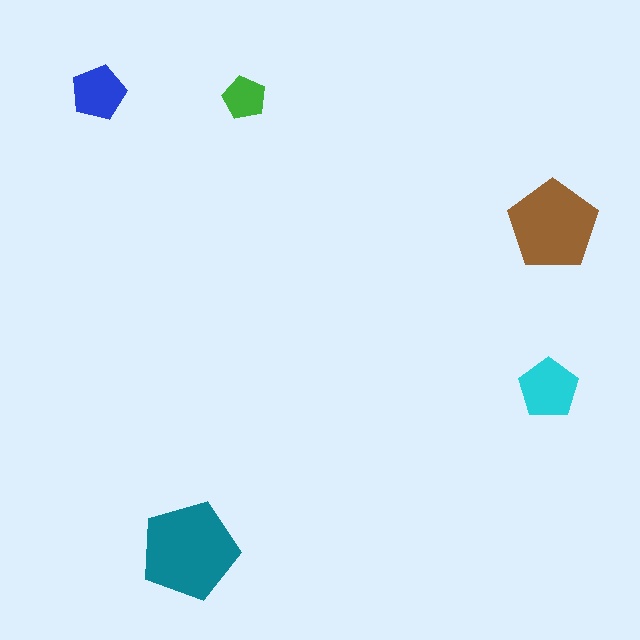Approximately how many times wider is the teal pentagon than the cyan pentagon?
About 1.5 times wider.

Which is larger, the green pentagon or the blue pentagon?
The blue one.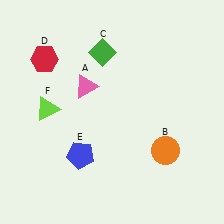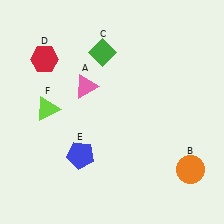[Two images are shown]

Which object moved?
The orange circle (B) moved right.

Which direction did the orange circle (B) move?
The orange circle (B) moved right.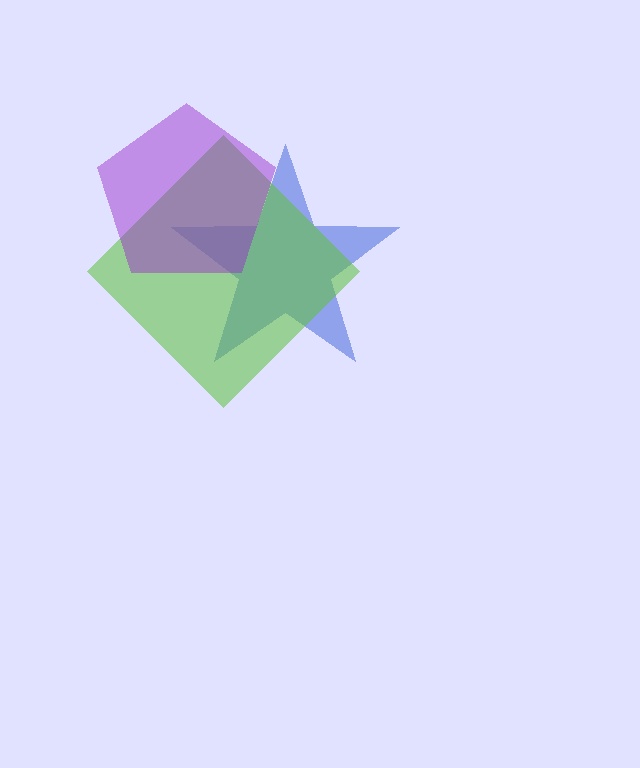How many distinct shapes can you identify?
There are 3 distinct shapes: a blue star, a lime diamond, a purple pentagon.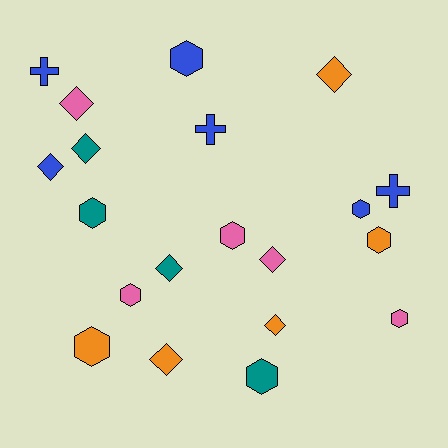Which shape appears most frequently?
Hexagon, with 9 objects.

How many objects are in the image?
There are 20 objects.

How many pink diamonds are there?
There are 2 pink diamonds.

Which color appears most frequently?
Blue, with 6 objects.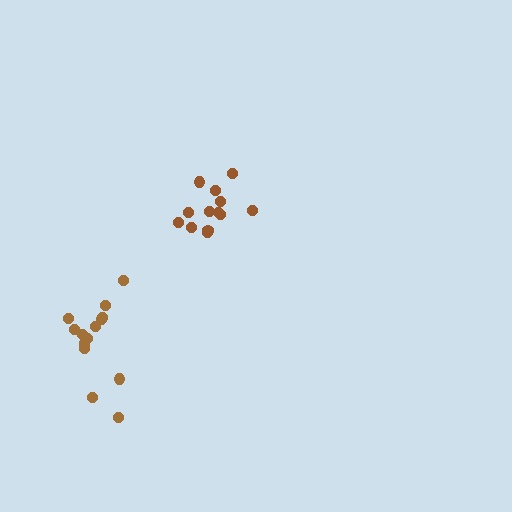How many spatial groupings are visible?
There are 2 spatial groupings.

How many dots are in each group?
Group 1: 15 dots, Group 2: 13 dots (28 total).